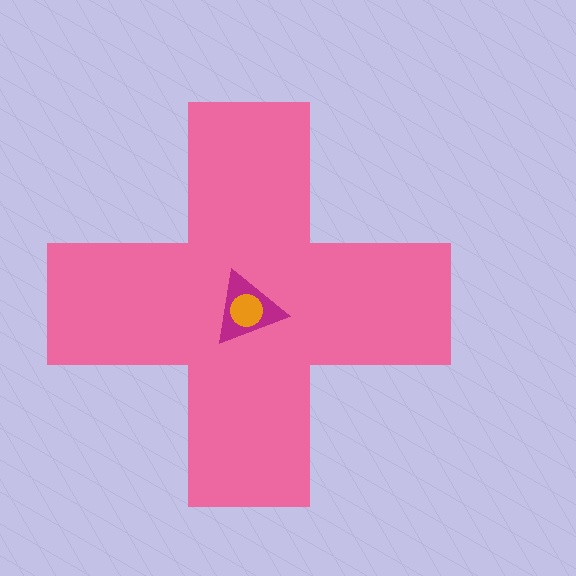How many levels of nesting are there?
3.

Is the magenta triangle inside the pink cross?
Yes.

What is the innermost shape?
The orange circle.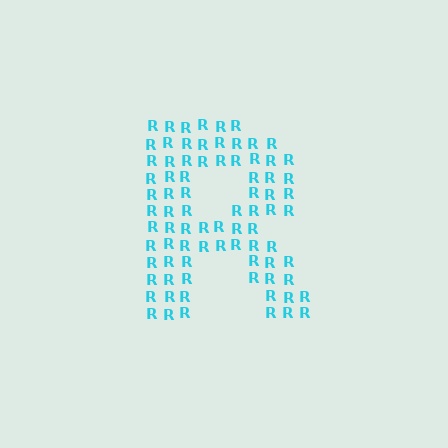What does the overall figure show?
The overall figure shows the letter R.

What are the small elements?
The small elements are letter R's.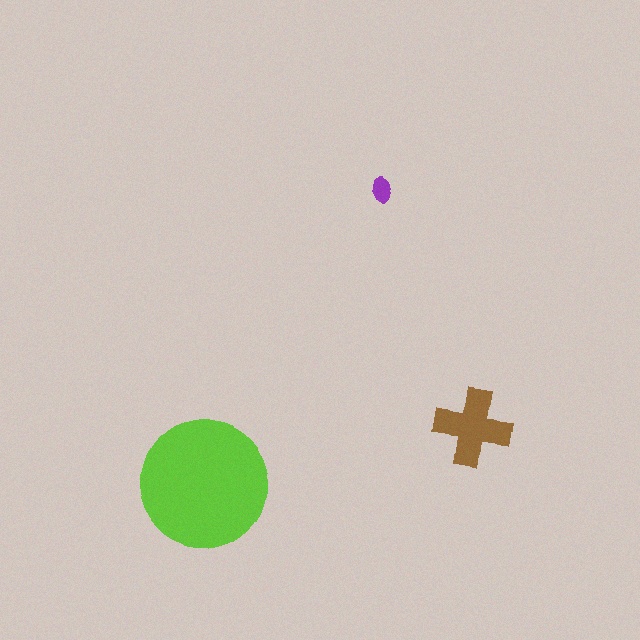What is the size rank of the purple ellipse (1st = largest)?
3rd.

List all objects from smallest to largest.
The purple ellipse, the brown cross, the lime circle.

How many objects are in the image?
There are 3 objects in the image.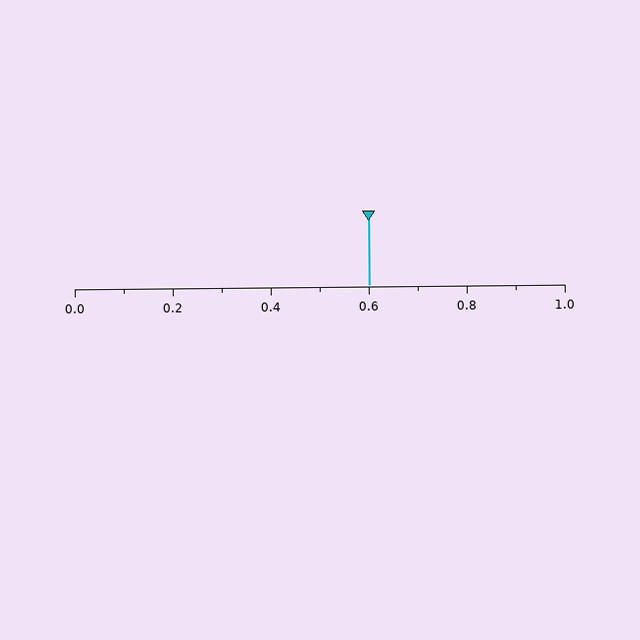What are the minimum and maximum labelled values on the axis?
The axis runs from 0.0 to 1.0.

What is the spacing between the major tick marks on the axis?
The major ticks are spaced 0.2 apart.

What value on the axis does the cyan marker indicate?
The marker indicates approximately 0.6.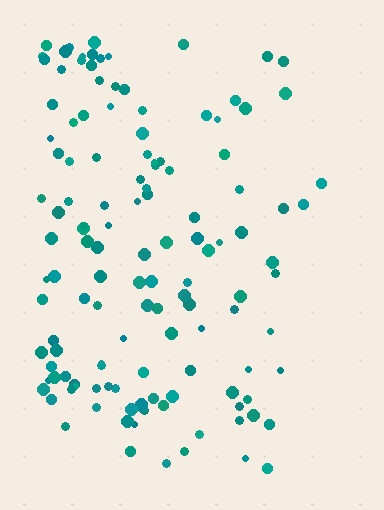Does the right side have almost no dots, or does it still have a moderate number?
Still a moderate number, just noticeably fewer than the left.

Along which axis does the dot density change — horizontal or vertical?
Horizontal.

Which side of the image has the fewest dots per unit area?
The right.